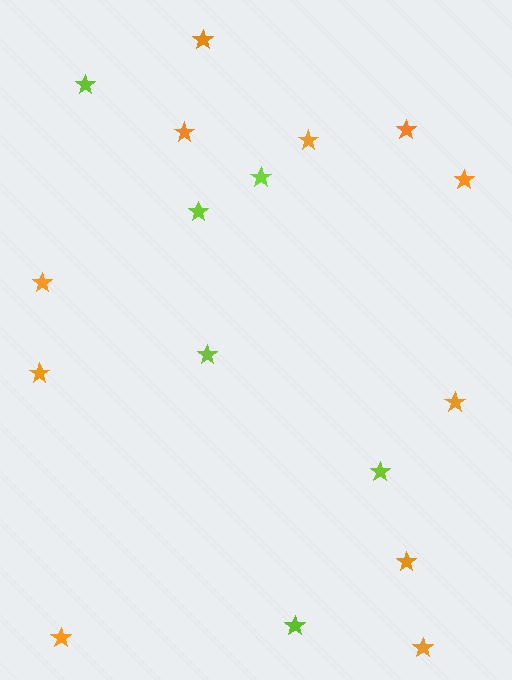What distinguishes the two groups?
There are 2 groups: one group of lime stars (6) and one group of orange stars (11).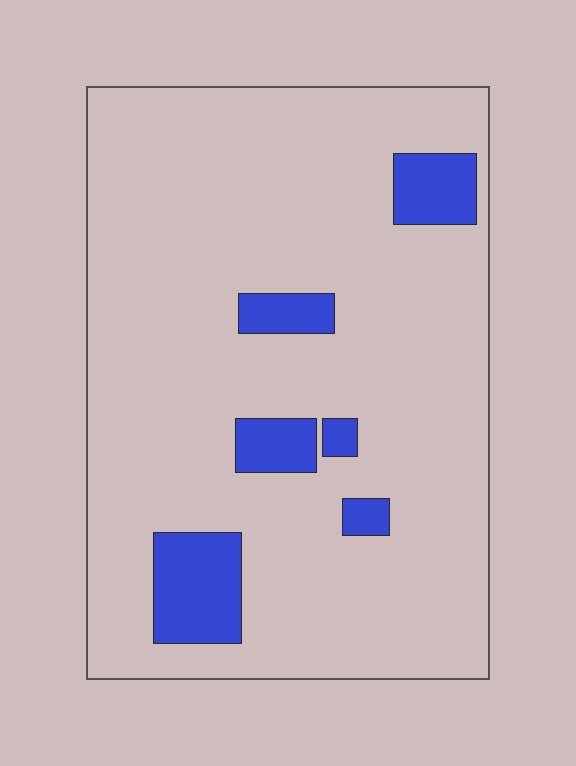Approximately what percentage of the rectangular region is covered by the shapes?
Approximately 10%.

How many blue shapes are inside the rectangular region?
6.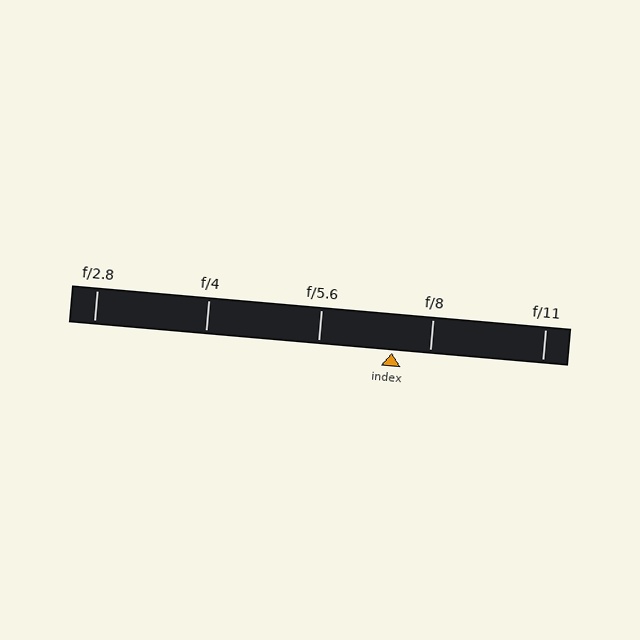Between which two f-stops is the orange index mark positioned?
The index mark is between f/5.6 and f/8.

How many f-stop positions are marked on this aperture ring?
There are 5 f-stop positions marked.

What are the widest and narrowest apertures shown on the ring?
The widest aperture shown is f/2.8 and the narrowest is f/11.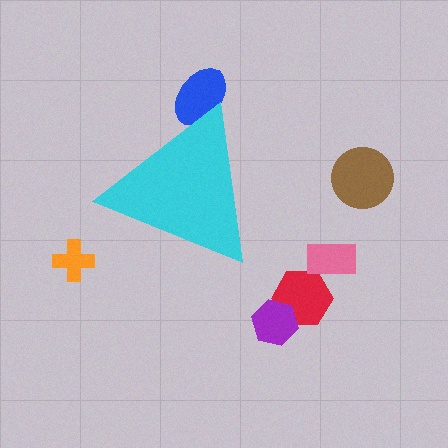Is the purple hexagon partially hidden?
No, the purple hexagon is fully visible.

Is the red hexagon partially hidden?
No, the red hexagon is fully visible.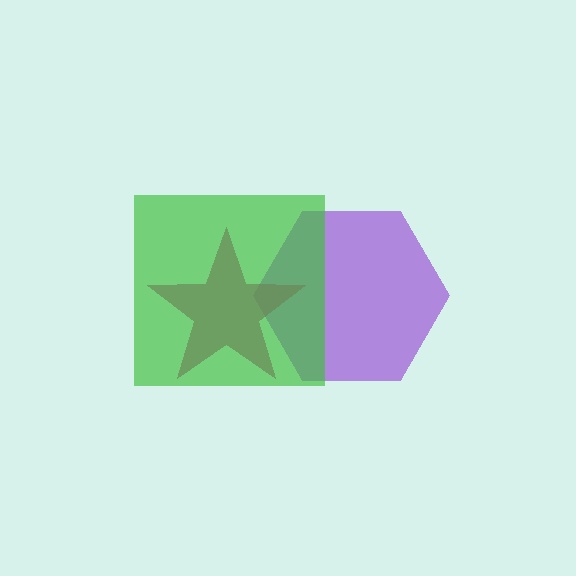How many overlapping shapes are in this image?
There are 3 overlapping shapes in the image.